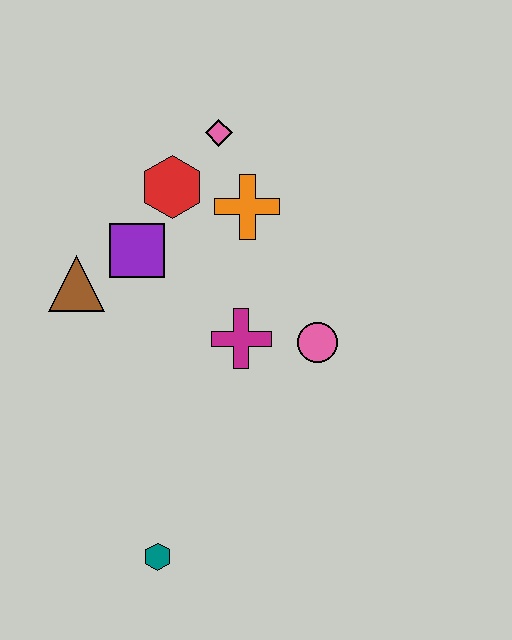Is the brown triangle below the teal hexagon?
No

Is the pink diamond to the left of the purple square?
No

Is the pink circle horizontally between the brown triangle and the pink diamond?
No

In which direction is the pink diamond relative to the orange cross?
The pink diamond is above the orange cross.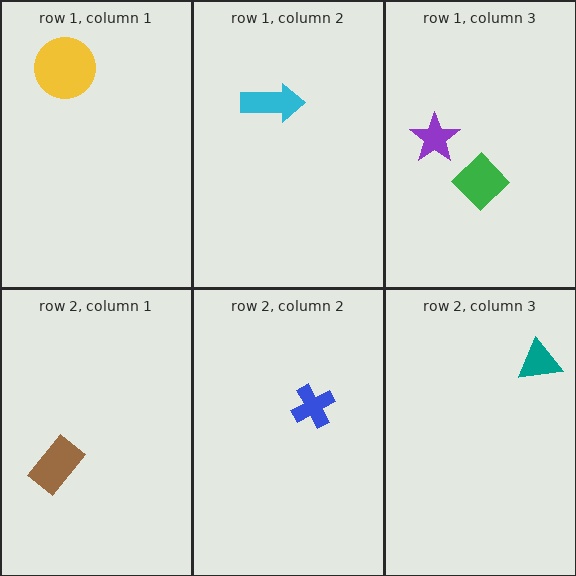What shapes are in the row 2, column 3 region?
The teal triangle.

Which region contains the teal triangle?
The row 2, column 3 region.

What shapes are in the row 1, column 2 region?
The cyan arrow.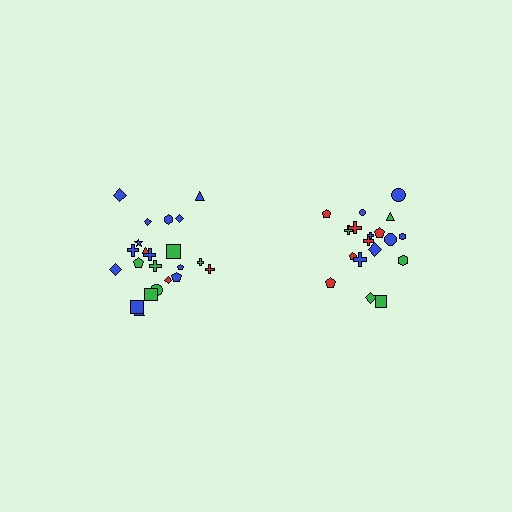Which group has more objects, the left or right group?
The left group.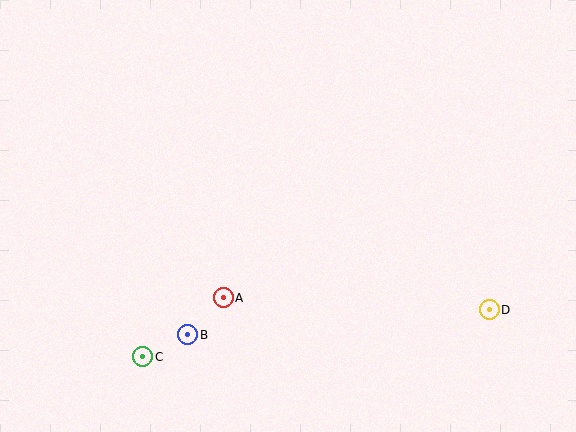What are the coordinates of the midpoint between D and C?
The midpoint between D and C is at (316, 333).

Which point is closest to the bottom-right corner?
Point D is closest to the bottom-right corner.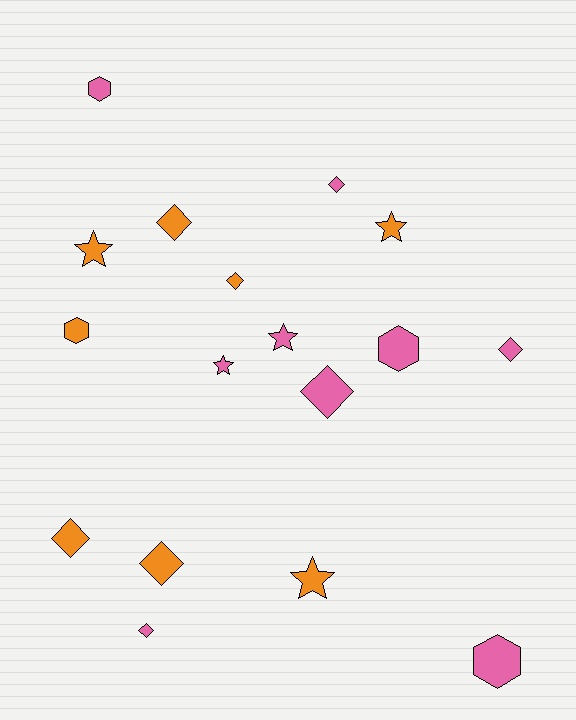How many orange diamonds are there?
There are 4 orange diamonds.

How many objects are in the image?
There are 17 objects.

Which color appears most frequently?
Pink, with 9 objects.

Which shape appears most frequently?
Diamond, with 8 objects.